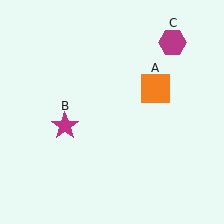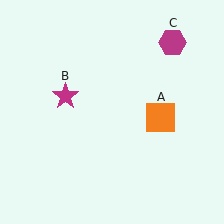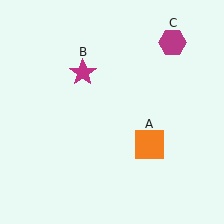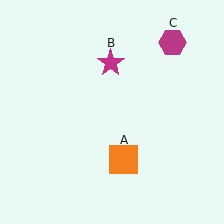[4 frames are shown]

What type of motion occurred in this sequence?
The orange square (object A), magenta star (object B) rotated clockwise around the center of the scene.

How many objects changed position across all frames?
2 objects changed position: orange square (object A), magenta star (object B).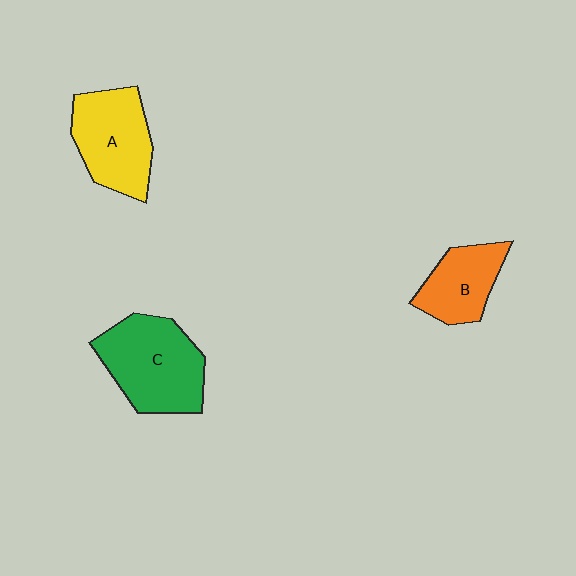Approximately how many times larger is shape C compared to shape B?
Approximately 1.6 times.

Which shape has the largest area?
Shape C (green).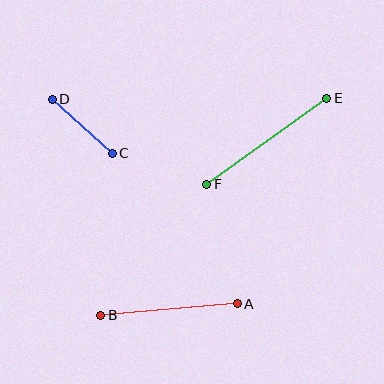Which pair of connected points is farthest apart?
Points E and F are farthest apart.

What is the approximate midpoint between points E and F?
The midpoint is at approximately (267, 141) pixels.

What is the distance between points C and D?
The distance is approximately 81 pixels.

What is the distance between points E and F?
The distance is approximately 148 pixels.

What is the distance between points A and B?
The distance is approximately 137 pixels.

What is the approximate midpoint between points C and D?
The midpoint is at approximately (82, 126) pixels.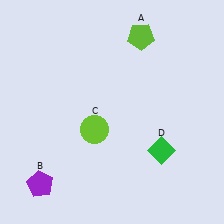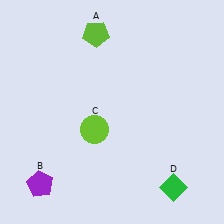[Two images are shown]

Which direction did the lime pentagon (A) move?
The lime pentagon (A) moved left.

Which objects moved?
The objects that moved are: the lime pentagon (A), the green diamond (D).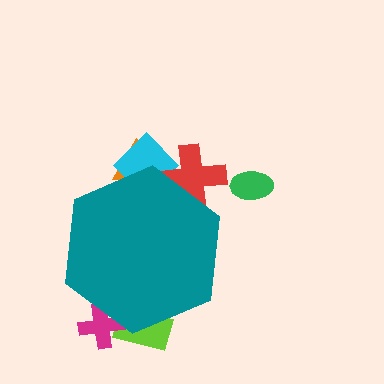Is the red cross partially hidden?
Yes, the red cross is partially hidden behind the teal hexagon.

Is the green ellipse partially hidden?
No, the green ellipse is fully visible.